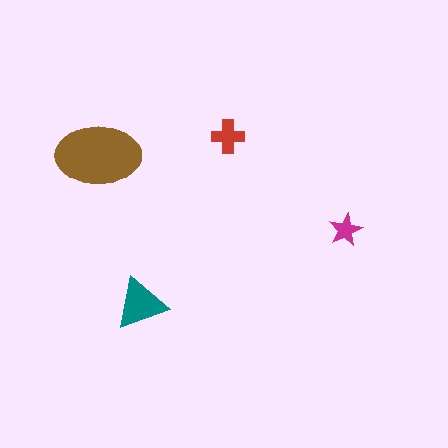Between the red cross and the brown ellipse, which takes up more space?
The brown ellipse.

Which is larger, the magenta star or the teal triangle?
The teal triangle.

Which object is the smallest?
The magenta star.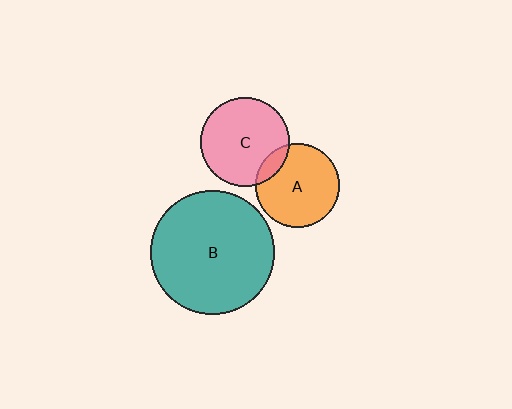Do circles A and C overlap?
Yes.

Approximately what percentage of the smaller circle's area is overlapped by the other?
Approximately 10%.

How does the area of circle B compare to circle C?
Approximately 1.9 times.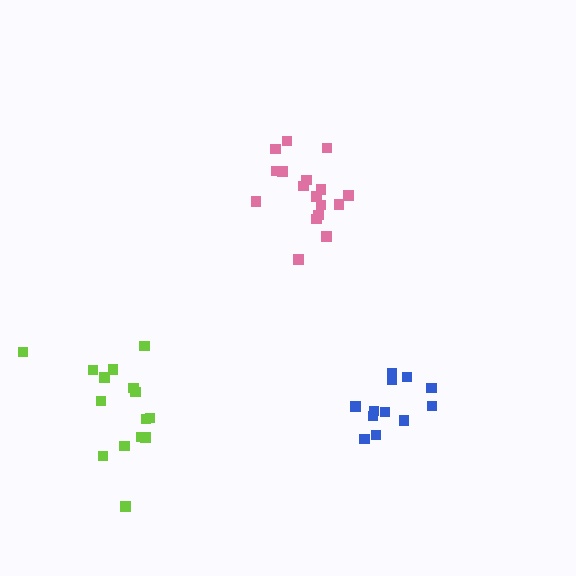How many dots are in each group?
Group 1: 12 dots, Group 2: 17 dots, Group 3: 15 dots (44 total).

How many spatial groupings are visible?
There are 3 spatial groupings.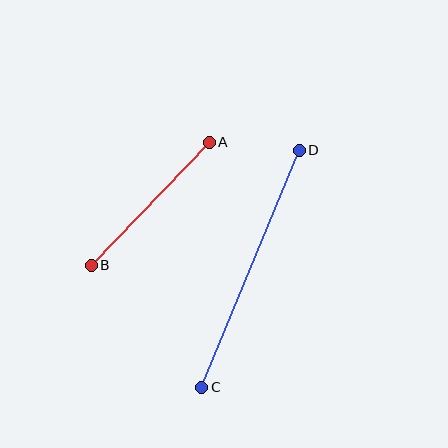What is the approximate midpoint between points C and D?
The midpoint is at approximately (250, 269) pixels.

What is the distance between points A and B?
The distance is approximately 171 pixels.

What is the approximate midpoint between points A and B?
The midpoint is at approximately (150, 204) pixels.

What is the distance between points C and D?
The distance is approximately 256 pixels.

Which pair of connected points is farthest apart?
Points C and D are farthest apart.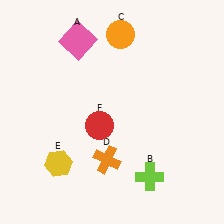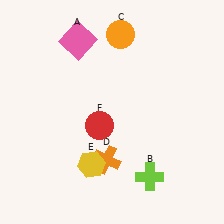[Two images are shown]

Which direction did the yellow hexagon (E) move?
The yellow hexagon (E) moved right.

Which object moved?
The yellow hexagon (E) moved right.